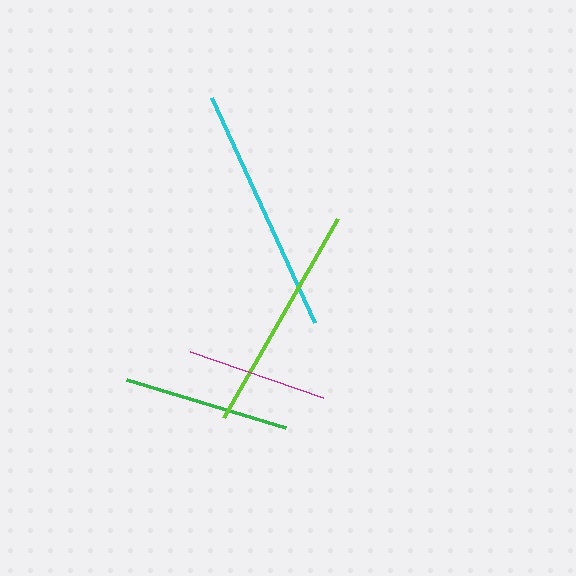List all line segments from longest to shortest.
From longest to shortest: cyan, lime, green, magenta.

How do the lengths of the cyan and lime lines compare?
The cyan and lime lines are approximately the same length.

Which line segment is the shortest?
The magenta line is the shortest at approximately 141 pixels.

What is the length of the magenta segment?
The magenta segment is approximately 141 pixels long.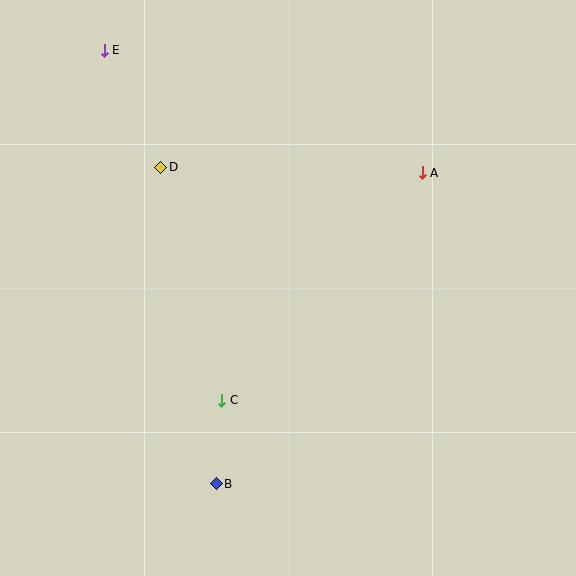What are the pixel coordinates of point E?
Point E is at (104, 50).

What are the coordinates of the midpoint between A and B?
The midpoint between A and B is at (319, 328).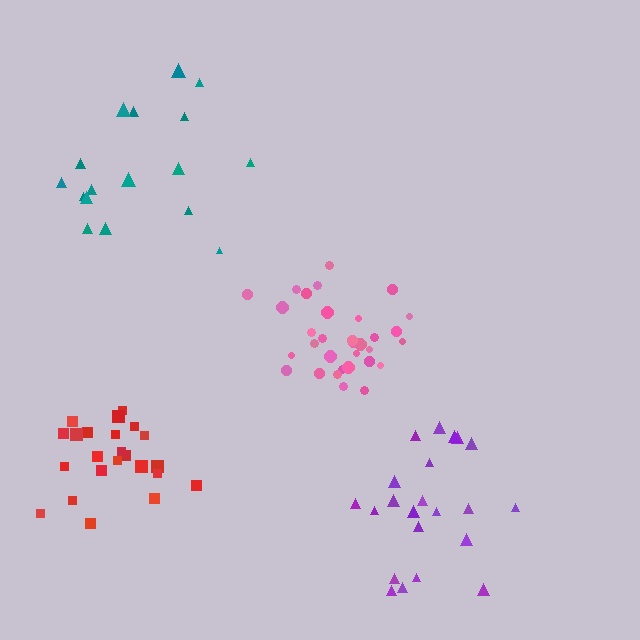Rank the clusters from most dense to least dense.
pink, red, purple, teal.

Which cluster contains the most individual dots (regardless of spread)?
Pink (32).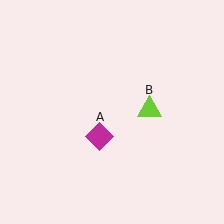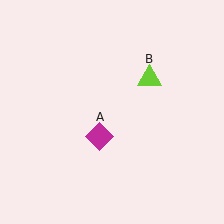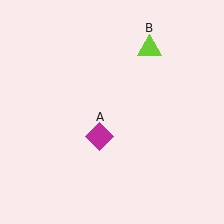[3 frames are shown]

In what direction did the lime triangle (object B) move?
The lime triangle (object B) moved up.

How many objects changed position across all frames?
1 object changed position: lime triangle (object B).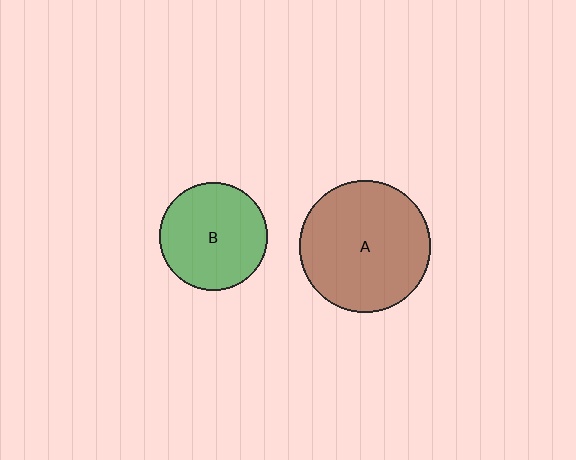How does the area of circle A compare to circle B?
Approximately 1.5 times.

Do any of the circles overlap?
No, none of the circles overlap.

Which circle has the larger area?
Circle A (brown).